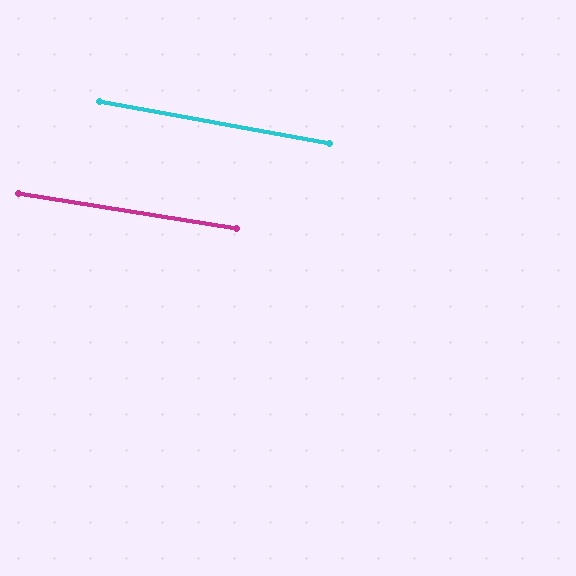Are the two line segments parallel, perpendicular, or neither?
Parallel — their directions differ by only 1.4°.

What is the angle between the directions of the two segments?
Approximately 1 degree.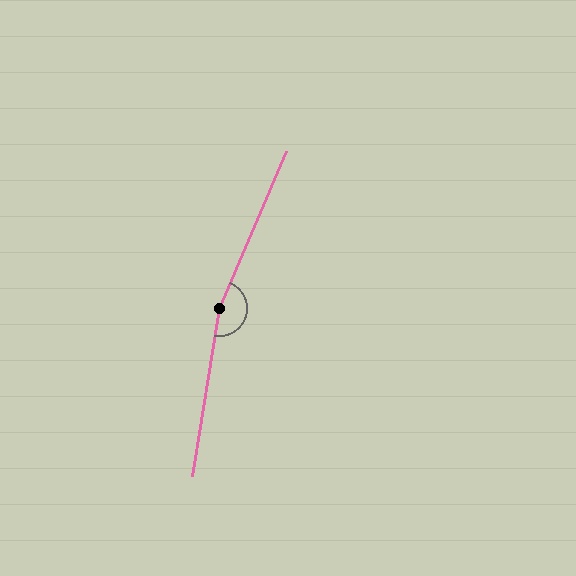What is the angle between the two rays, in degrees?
Approximately 166 degrees.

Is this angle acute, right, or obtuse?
It is obtuse.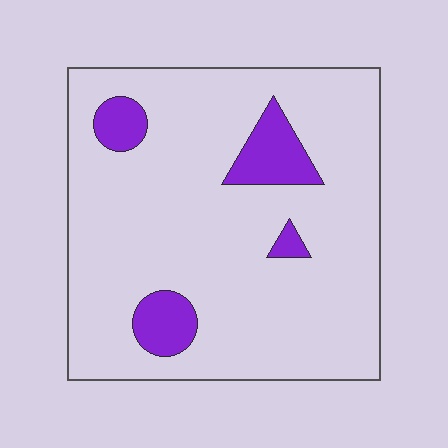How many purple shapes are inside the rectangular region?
4.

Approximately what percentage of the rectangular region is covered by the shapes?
Approximately 10%.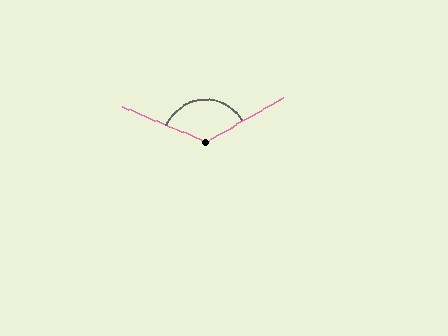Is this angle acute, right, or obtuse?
It is obtuse.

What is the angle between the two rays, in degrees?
Approximately 127 degrees.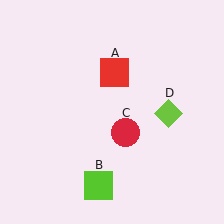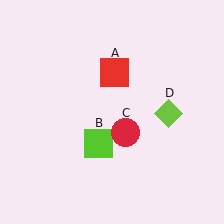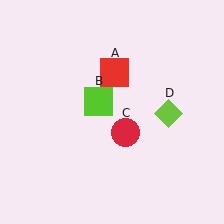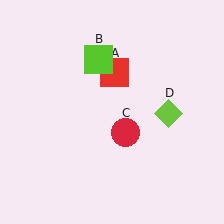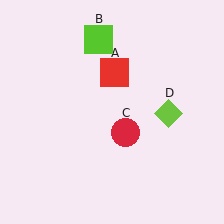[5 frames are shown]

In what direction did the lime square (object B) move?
The lime square (object B) moved up.